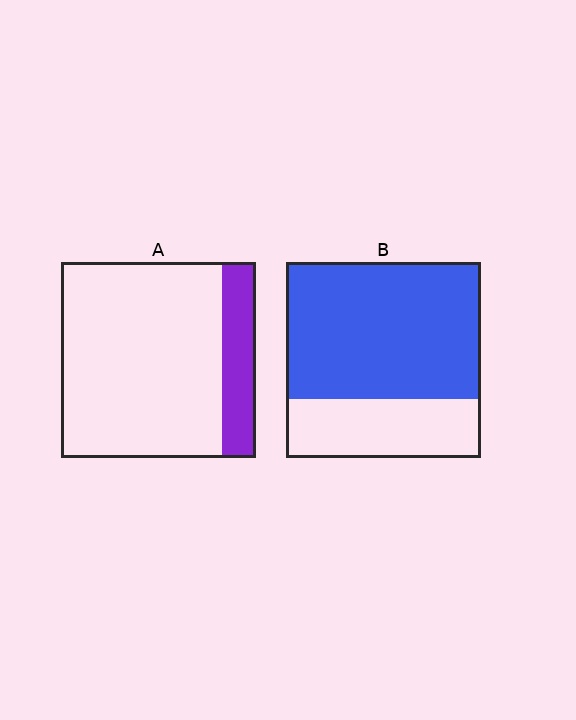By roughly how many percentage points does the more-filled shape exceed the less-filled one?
By roughly 50 percentage points (B over A).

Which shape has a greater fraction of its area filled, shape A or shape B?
Shape B.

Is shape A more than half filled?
No.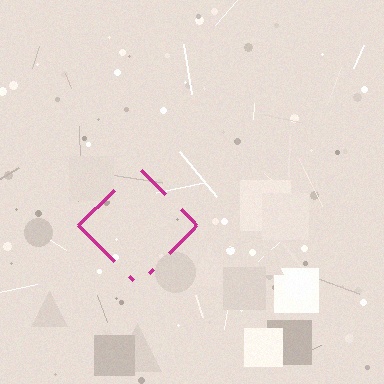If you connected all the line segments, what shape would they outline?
They would outline a diamond.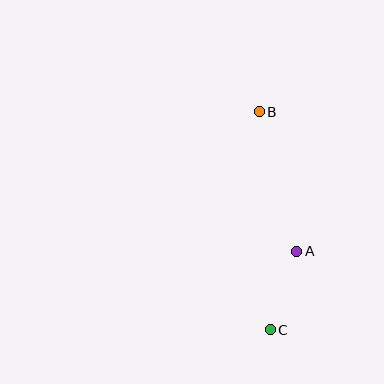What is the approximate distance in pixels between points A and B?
The distance between A and B is approximately 145 pixels.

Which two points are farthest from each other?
Points B and C are farthest from each other.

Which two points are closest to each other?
Points A and C are closest to each other.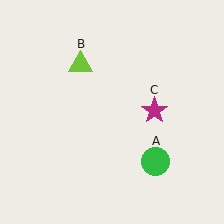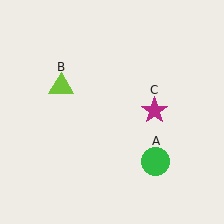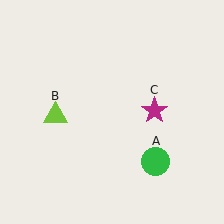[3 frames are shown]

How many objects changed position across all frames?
1 object changed position: lime triangle (object B).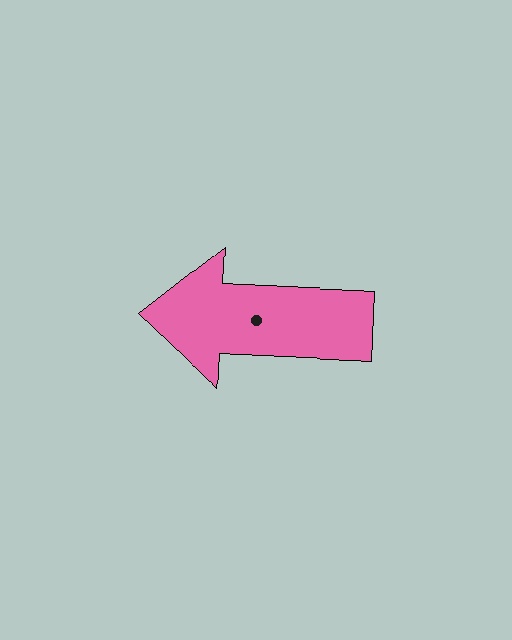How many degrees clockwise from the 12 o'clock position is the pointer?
Approximately 273 degrees.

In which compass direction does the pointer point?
West.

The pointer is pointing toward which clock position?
Roughly 9 o'clock.